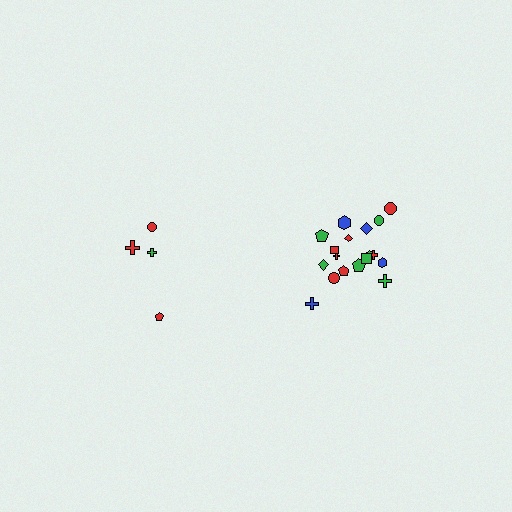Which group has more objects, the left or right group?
The right group.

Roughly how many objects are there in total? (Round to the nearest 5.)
Roughly 20 objects in total.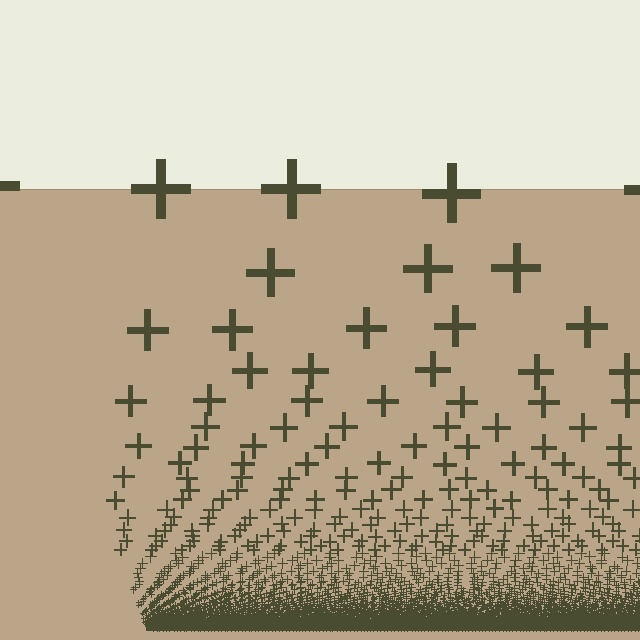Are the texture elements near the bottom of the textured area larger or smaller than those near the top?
Smaller. The gradient is inverted — elements near the bottom are smaller and denser.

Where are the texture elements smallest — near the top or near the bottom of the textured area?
Near the bottom.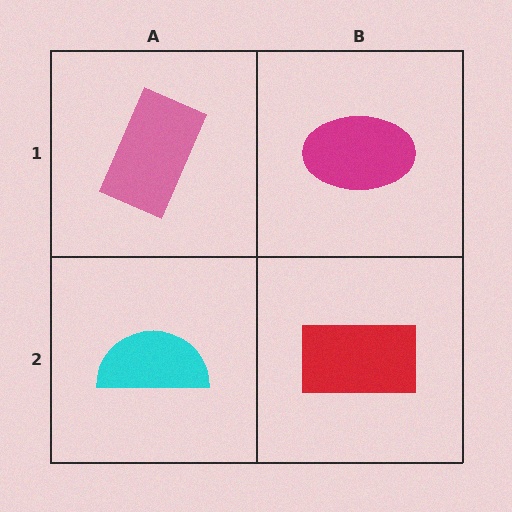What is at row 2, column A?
A cyan semicircle.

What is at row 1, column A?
A pink rectangle.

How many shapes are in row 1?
2 shapes.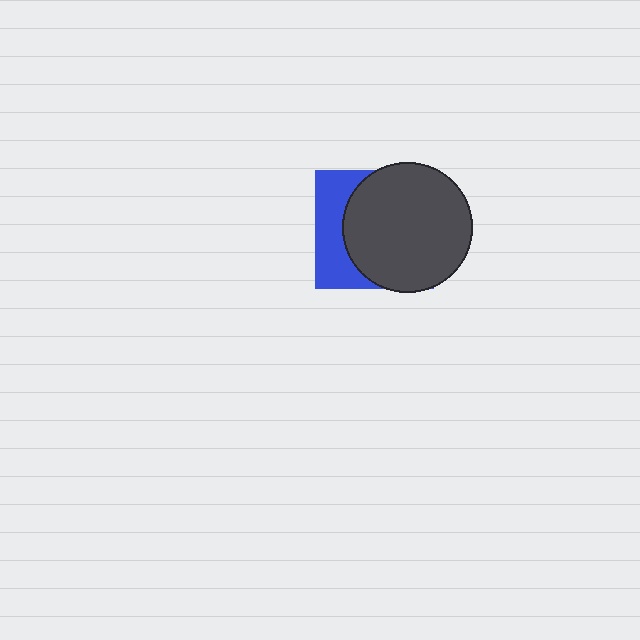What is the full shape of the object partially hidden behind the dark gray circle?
The partially hidden object is a blue square.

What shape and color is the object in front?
The object in front is a dark gray circle.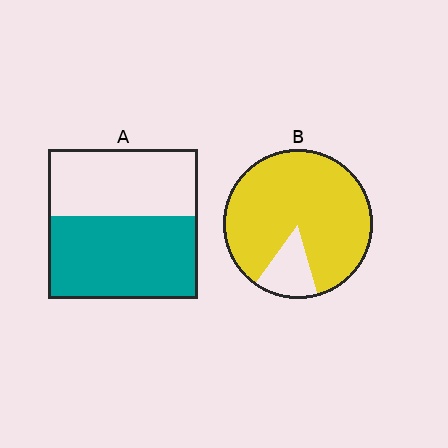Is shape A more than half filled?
Yes.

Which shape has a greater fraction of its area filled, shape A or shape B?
Shape B.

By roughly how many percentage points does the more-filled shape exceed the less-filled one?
By roughly 30 percentage points (B over A).